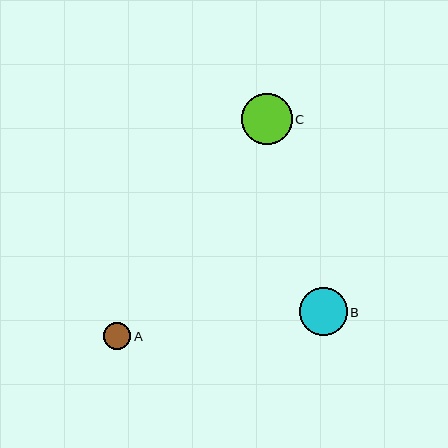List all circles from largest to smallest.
From largest to smallest: C, B, A.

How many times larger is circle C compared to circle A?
Circle C is approximately 1.8 times the size of circle A.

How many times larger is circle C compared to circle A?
Circle C is approximately 1.8 times the size of circle A.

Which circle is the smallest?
Circle A is the smallest with a size of approximately 27 pixels.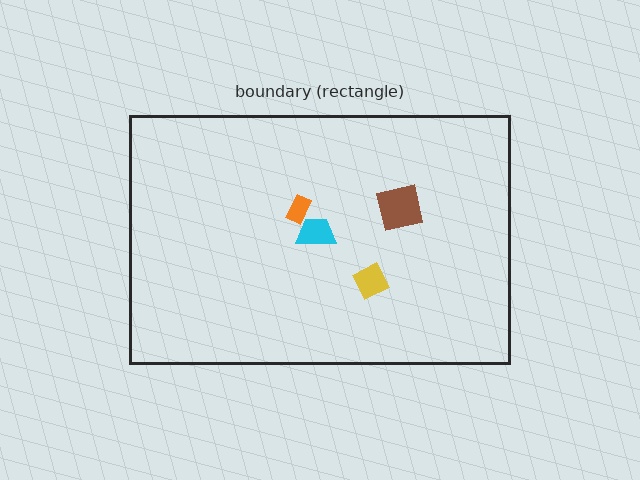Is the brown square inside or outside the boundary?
Inside.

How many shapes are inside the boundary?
4 inside, 0 outside.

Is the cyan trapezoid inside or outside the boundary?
Inside.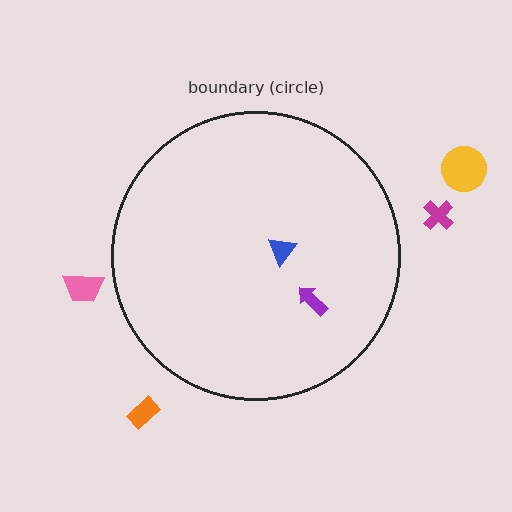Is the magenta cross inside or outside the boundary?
Outside.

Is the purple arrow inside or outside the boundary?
Inside.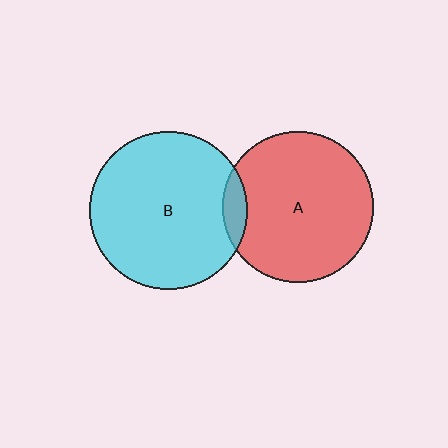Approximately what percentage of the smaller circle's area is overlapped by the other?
Approximately 10%.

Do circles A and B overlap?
Yes.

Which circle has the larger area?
Circle B (cyan).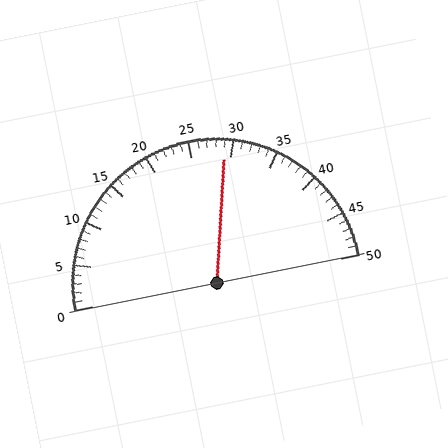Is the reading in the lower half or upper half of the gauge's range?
The reading is in the upper half of the range (0 to 50).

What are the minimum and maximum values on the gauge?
The gauge ranges from 0 to 50.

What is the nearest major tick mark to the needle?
The nearest major tick mark is 30.